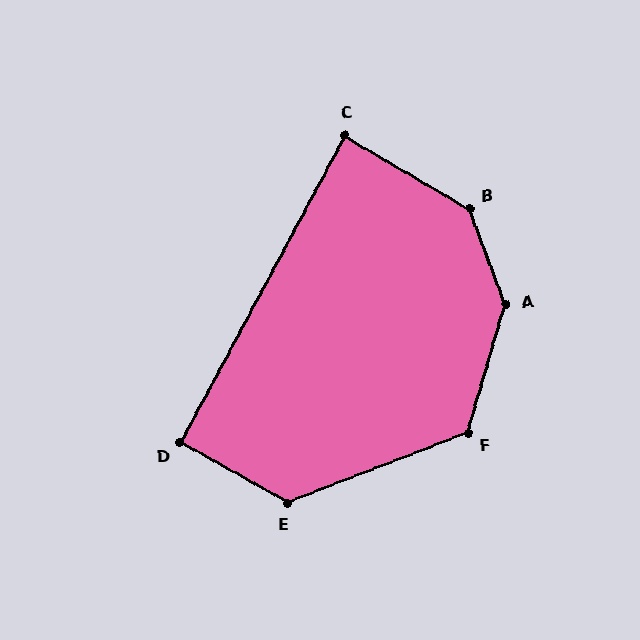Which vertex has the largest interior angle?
A, at approximately 143 degrees.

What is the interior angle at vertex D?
Approximately 91 degrees (approximately right).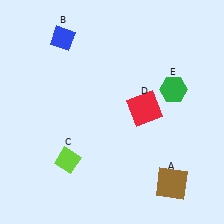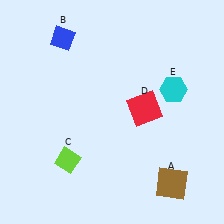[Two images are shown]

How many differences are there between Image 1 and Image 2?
There is 1 difference between the two images.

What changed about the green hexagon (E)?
In Image 1, E is green. In Image 2, it changed to cyan.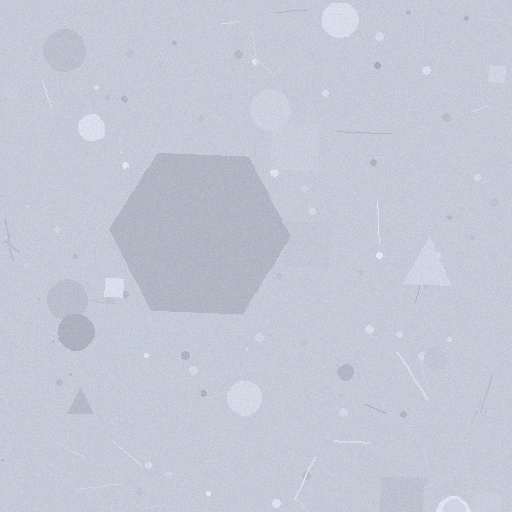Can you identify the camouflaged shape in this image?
The camouflaged shape is a hexagon.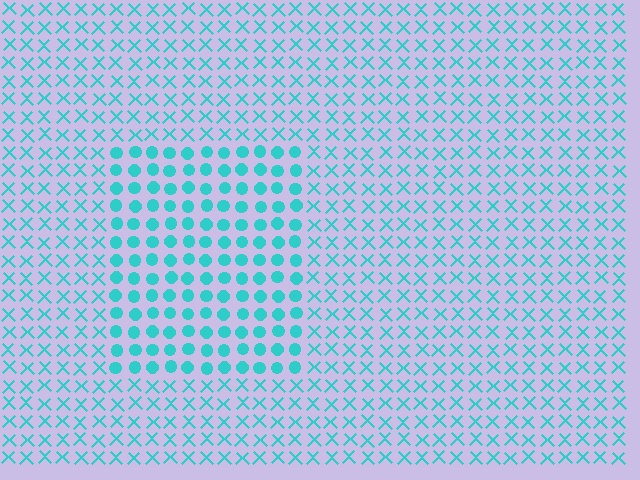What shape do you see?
I see a rectangle.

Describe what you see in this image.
The image is filled with small cyan elements arranged in a uniform grid. A rectangle-shaped region contains circles, while the surrounding area contains X marks. The boundary is defined purely by the change in element shape.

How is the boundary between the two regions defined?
The boundary is defined by a change in element shape: circles inside vs. X marks outside. All elements share the same color and spacing.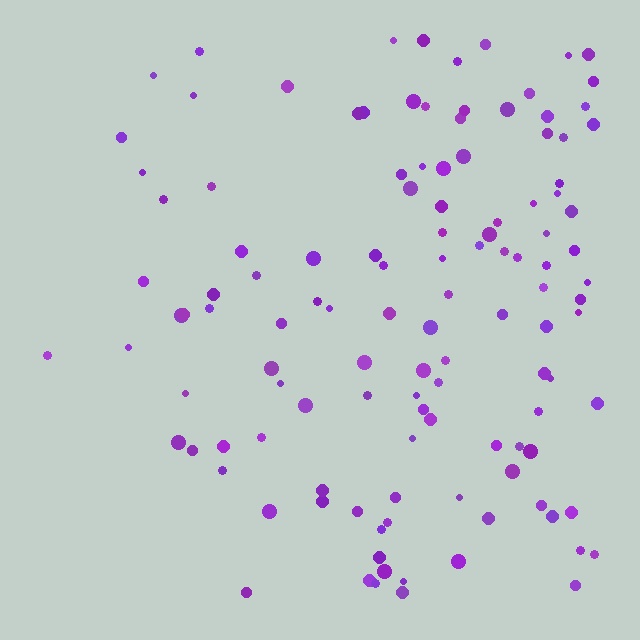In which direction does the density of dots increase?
From left to right, with the right side densest.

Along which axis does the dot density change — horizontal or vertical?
Horizontal.